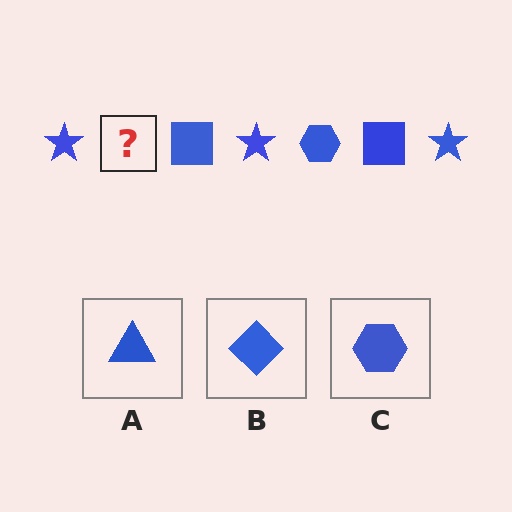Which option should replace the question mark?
Option C.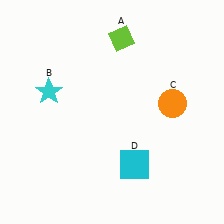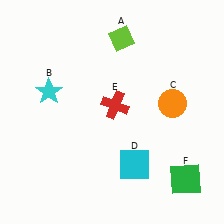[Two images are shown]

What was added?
A red cross (E), a green square (F) were added in Image 2.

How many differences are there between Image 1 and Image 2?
There are 2 differences between the two images.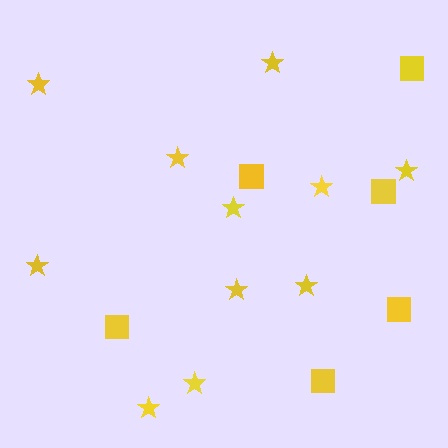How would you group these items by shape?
There are 2 groups: one group of squares (6) and one group of stars (11).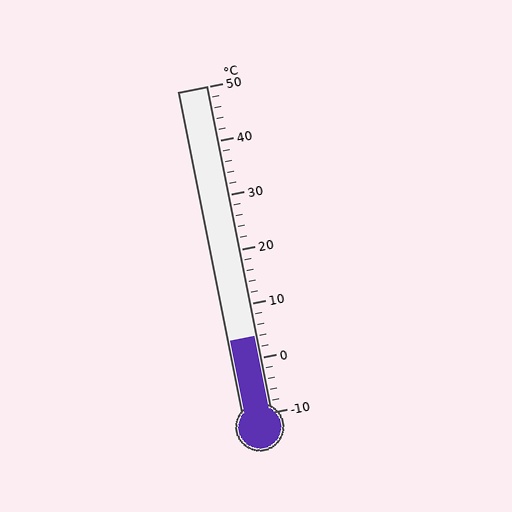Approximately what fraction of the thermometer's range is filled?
The thermometer is filled to approximately 25% of its range.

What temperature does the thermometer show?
The thermometer shows approximately 4°C.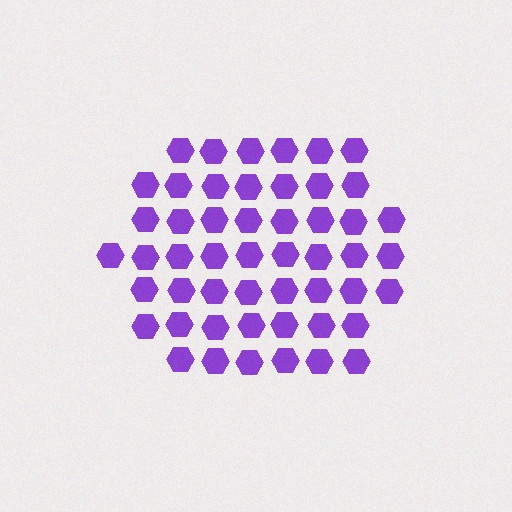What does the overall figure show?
The overall figure shows a hexagon.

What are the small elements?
The small elements are hexagons.